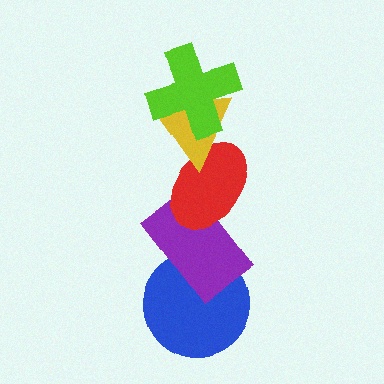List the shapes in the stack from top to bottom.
From top to bottom: the lime cross, the yellow triangle, the red ellipse, the purple rectangle, the blue circle.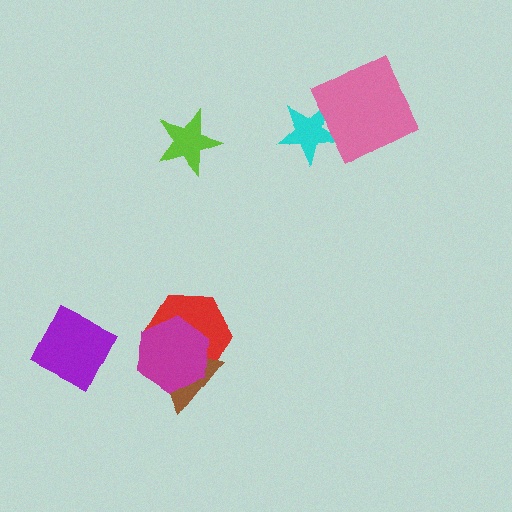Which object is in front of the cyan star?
The pink square is in front of the cyan star.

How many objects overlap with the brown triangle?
2 objects overlap with the brown triangle.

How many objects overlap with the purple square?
0 objects overlap with the purple square.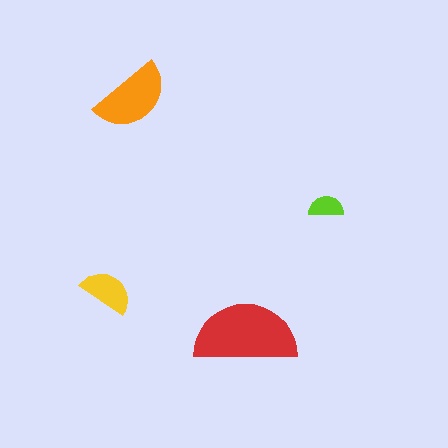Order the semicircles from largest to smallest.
the red one, the orange one, the yellow one, the lime one.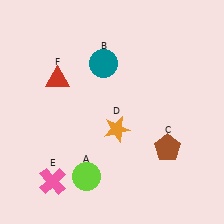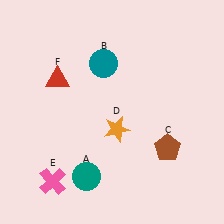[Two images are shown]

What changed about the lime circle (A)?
In Image 1, A is lime. In Image 2, it changed to teal.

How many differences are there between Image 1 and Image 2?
There is 1 difference between the two images.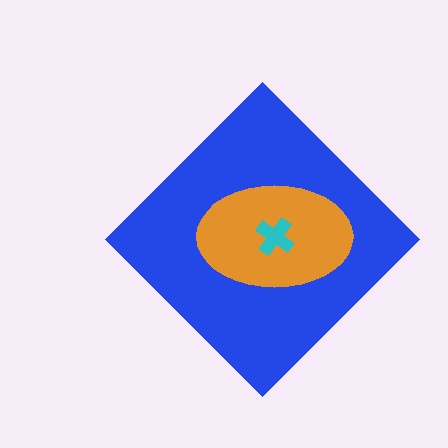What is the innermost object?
The cyan cross.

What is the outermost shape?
The blue diamond.